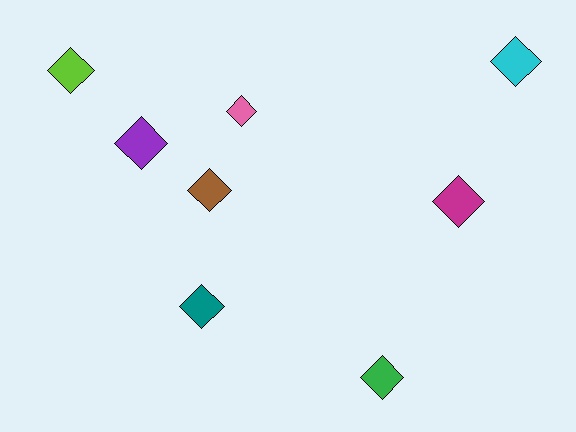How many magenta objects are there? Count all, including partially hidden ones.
There is 1 magenta object.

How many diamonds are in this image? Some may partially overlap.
There are 8 diamonds.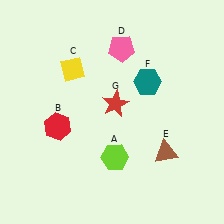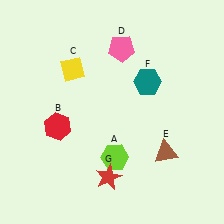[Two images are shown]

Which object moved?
The red star (G) moved down.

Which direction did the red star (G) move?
The red star (G) moved down.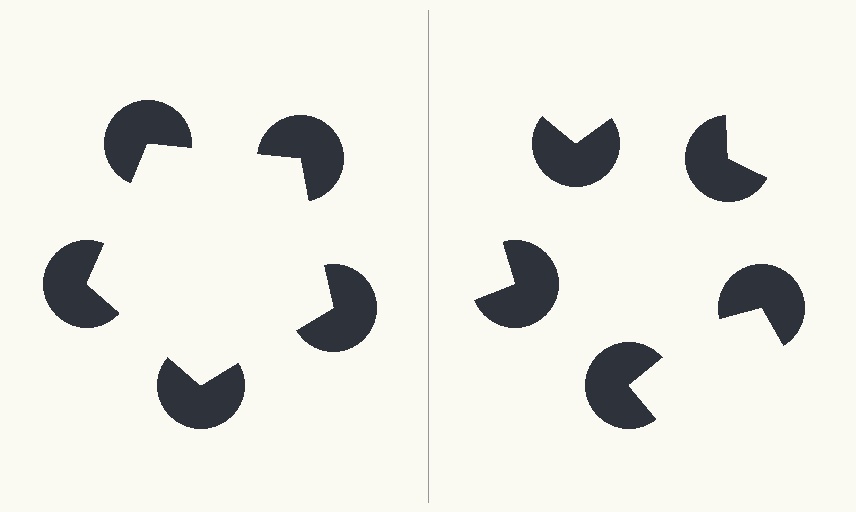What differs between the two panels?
The pac-man discs are positioned identically on both sides; only the wedge orientations differ. On the left they align to a pentagon; on the right they are misaligned.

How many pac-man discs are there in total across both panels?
10 — 5 on each side.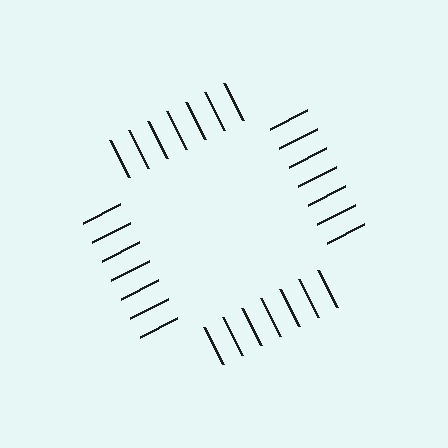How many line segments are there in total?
28 — 7 along each of the 4 edges.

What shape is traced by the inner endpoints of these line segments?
An illusory square — the line segments terminate on its edges but no continuous stroke is drawn.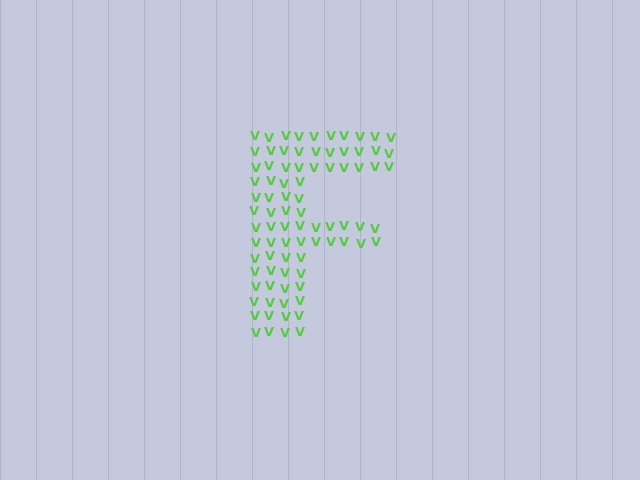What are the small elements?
The small elements are letter V's.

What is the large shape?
The large shape is the letter F.